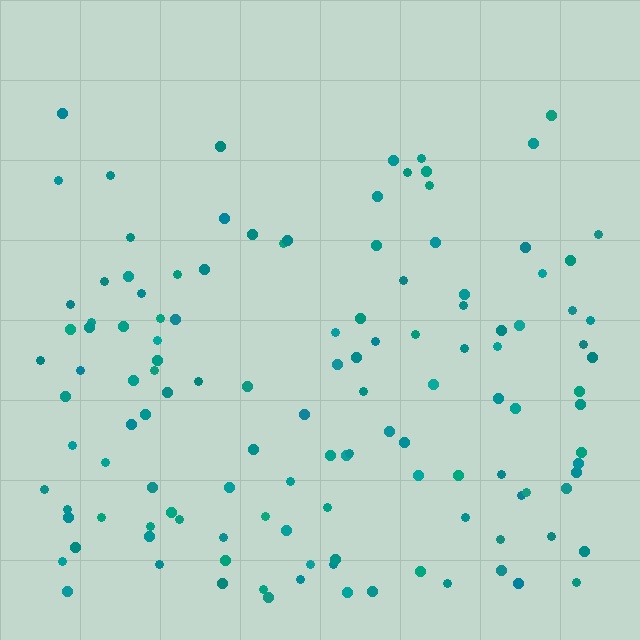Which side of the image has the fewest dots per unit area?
The top.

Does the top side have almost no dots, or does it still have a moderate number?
Still a moderate number, just noticeably fewer than the bottom.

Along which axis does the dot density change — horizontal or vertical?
Vertical.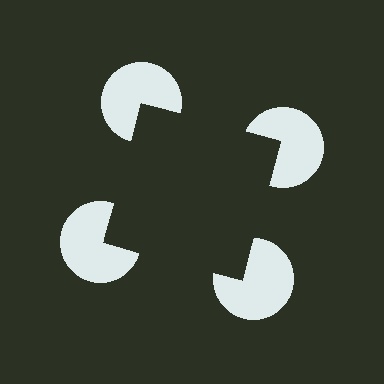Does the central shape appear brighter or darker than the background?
It typically appears slightly darker than the background, even though no actual brightness change is drawn.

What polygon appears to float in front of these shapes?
An illusory square — its edges are inferred from the aligned wedge cuts in the pac-man discs, not physically drawn.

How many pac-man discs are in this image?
There are 4 — one at each vertex of the illusory square.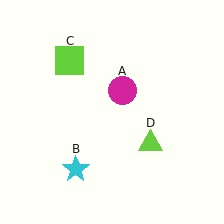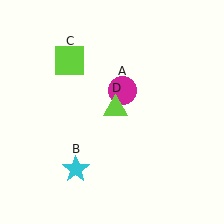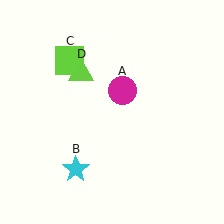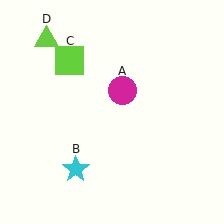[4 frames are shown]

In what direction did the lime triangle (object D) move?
The lime triangle (object D) moved up and to the left.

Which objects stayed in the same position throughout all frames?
Magenta circle (object A) and cyan star (object B) and lime square (object C) remained stationary.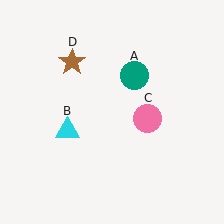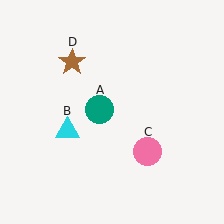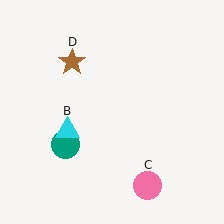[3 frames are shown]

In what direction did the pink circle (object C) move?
The pink circle (object C) moved down.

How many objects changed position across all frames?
2 objects changed position: teal circle (object A), pink circle (object C).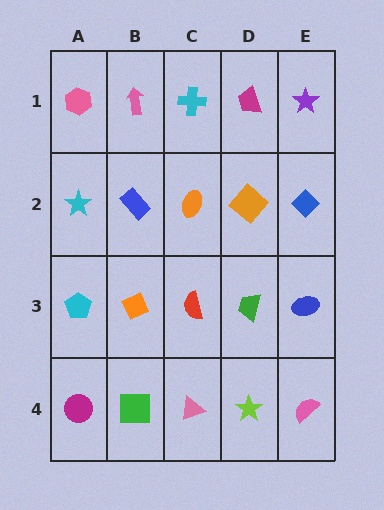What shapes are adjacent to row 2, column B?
A pink arrow (row 1, column B), an orange diamond (row 3, column B), a cyan star (row 2, column A), an orange ellipse (row 2, column C).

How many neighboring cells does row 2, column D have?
4.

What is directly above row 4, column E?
A blue ellipse.